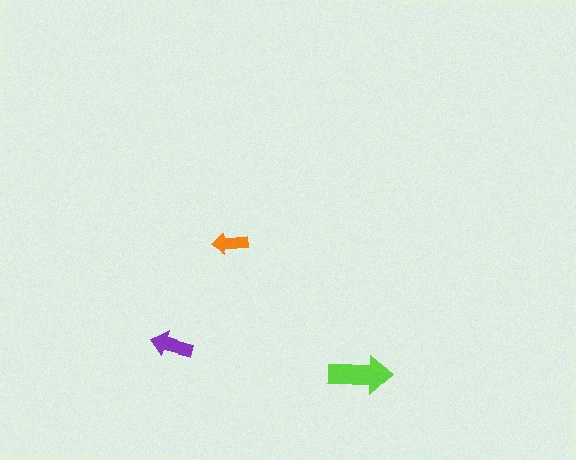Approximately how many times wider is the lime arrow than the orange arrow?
About 2 times wider.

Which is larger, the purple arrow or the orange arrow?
The purple one.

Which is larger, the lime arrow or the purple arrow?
The lime one.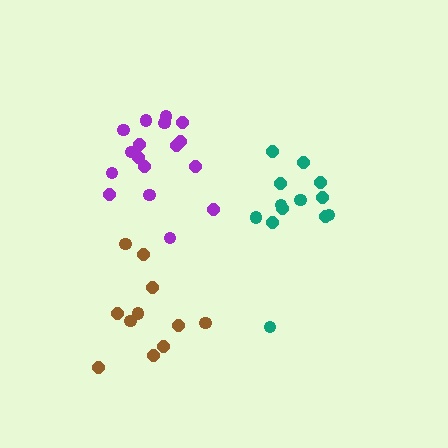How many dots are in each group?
Group 1: 17 dots, Group 2: 13 dots, Group 3: 11 dots (41 total).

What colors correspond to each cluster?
The clusters are colored: purple, teal, brown.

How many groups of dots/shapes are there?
There are 3 groups.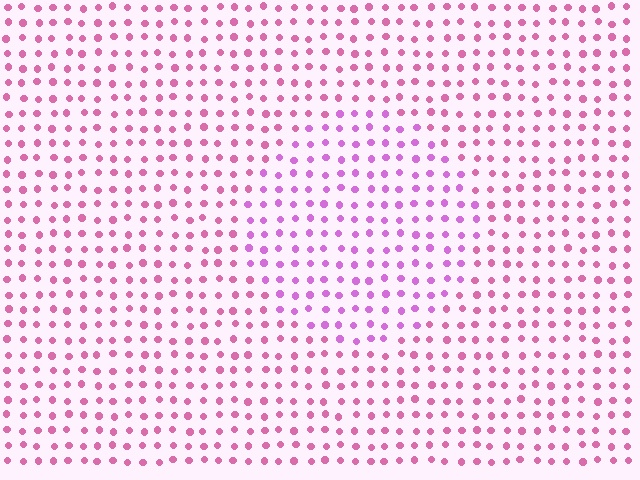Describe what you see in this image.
The image is filled with small pink elements in a uniform arrangement. A circle-shaped region is visible where the elements are tinted to a slightly different hue, forming a subtle color boundary.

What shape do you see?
I see a circle.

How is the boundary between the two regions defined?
The boundary is defined purely by a slight shift in hue (about 29 degrees). Spacing, size, and orientation are identical on both sides.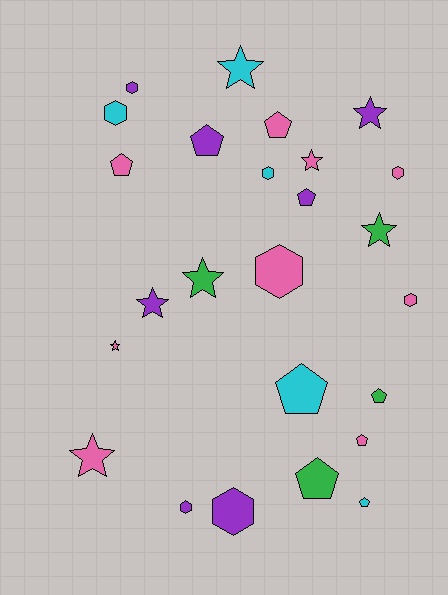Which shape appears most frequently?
Pentagon, with 9 objects.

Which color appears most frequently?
Pink, with 9 objects.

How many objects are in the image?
There are 25 objects.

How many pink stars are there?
There are 3 pink stars.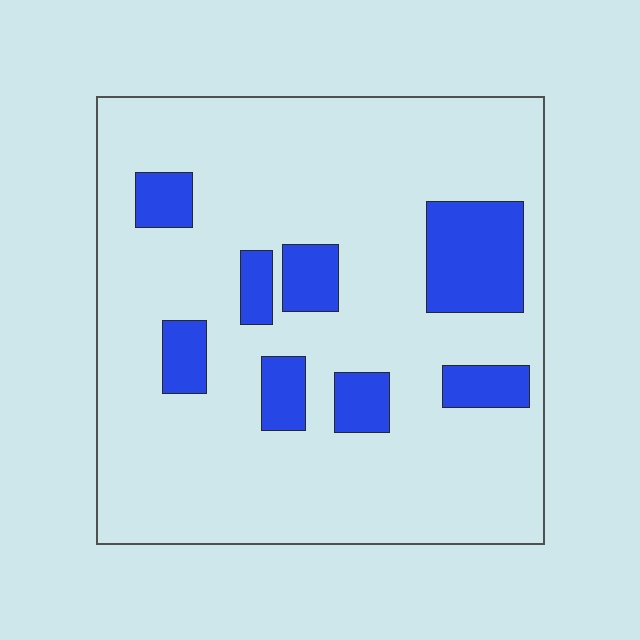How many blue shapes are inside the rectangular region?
8.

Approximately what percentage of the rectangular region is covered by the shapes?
Approximately 15%.